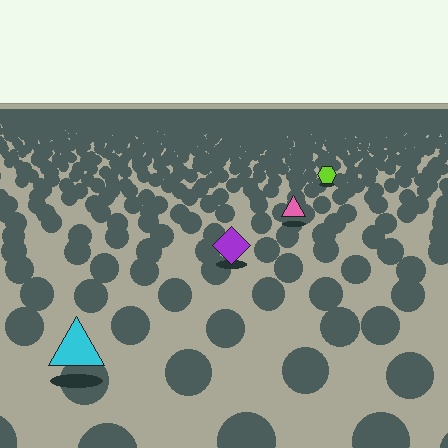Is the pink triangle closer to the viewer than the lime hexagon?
Yes. The pink triangle is closer — you can tell from the texture gradient: the ground texture is coarser near it.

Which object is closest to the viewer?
The cyan triangle is closest. The texture marks near it are larger and more spread out.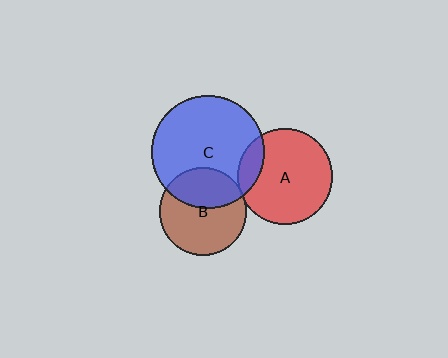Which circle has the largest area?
Circle C (blue).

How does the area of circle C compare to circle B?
Approximately 1.7 times.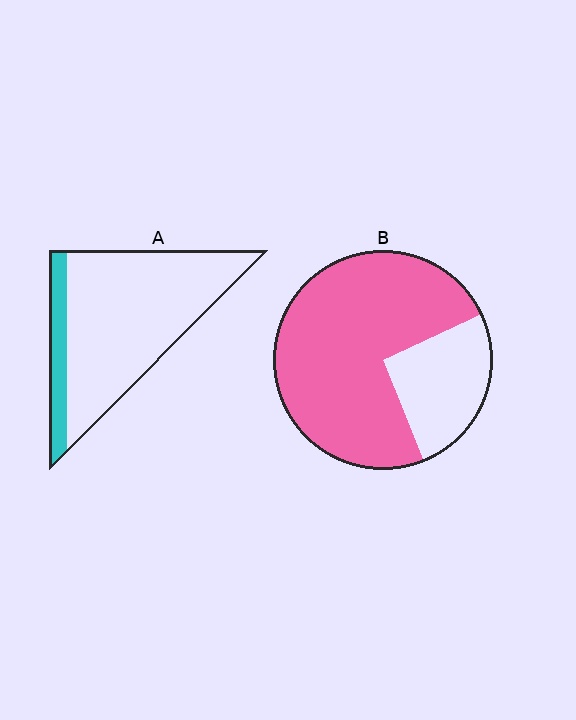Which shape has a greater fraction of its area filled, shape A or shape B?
Shape B.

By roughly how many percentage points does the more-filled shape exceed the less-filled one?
By roughly 60 percentage points (B over A).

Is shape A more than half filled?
No.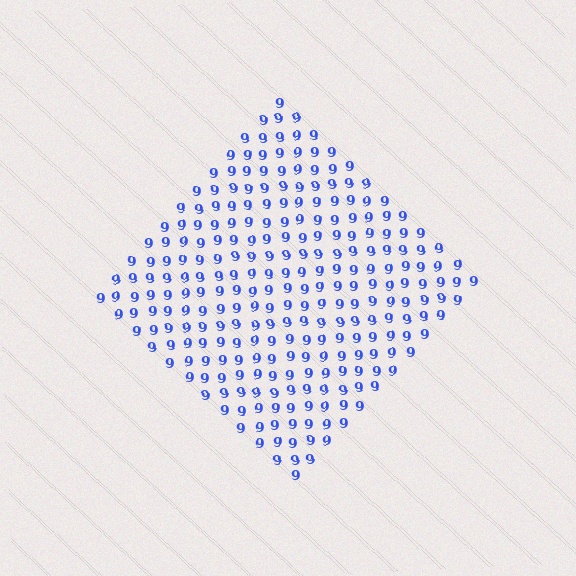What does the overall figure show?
The overall figure shows a diamond.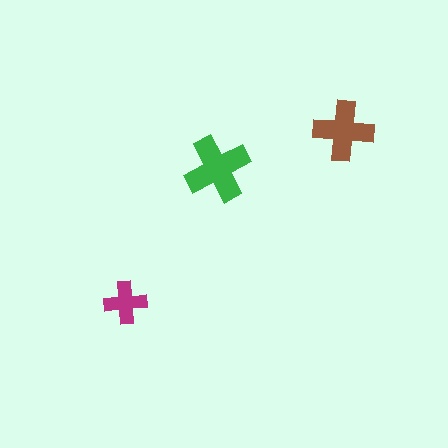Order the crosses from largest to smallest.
the green one, the brown one, the magenta one.